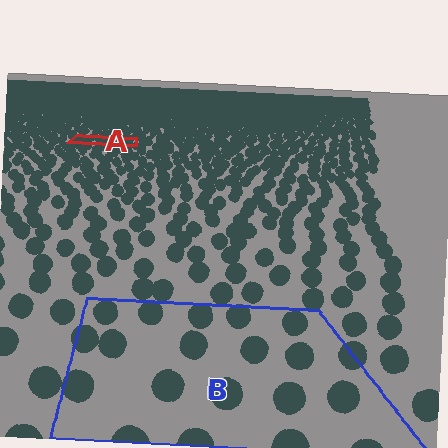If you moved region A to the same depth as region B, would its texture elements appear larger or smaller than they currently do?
They would appear larger. At a closer depth, the same texture elements are projected at a bigger on-screen size.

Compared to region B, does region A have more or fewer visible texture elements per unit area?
Region A has more texture elements per unit area — they are packed more densely because it is farther away.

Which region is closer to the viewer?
Region B is closer. The texture elements there are larger and more spread out.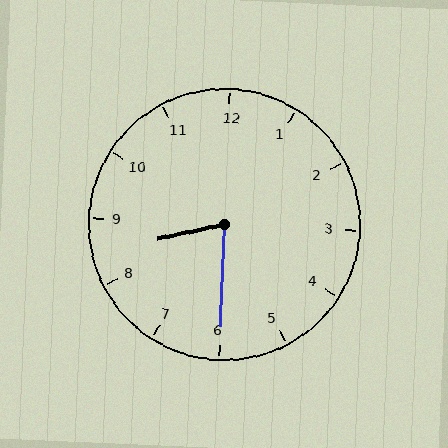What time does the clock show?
8:30.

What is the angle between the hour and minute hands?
Approximately 75 degrees.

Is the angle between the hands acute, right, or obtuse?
It is acute.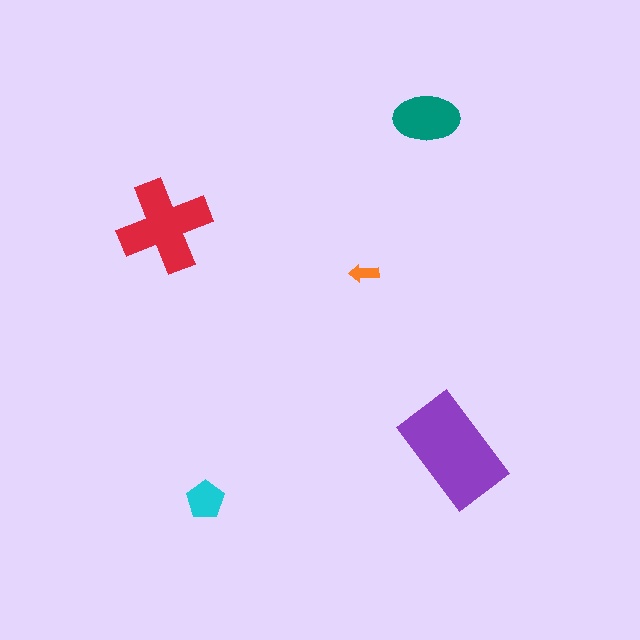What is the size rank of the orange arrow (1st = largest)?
5th.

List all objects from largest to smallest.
The purple rectangle, the red cross, the teal ellipse, the cyan pentagon, the orange arrow.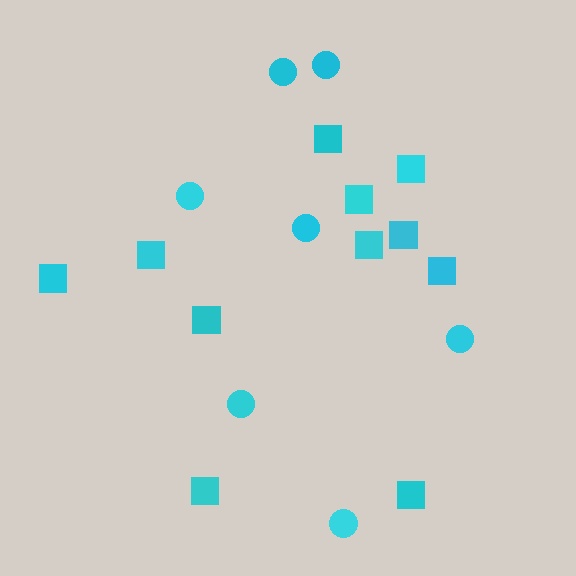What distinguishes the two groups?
There are 2 groups: one group of circles (7) and one group of squares (11).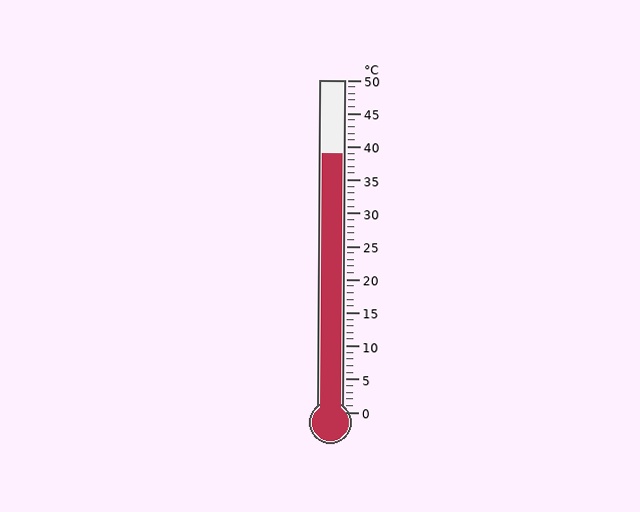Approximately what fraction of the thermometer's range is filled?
The thermometer is filled to approximately 80% of its range.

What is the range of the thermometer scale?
The thermometer scale ranges from 0°C to 50°C.